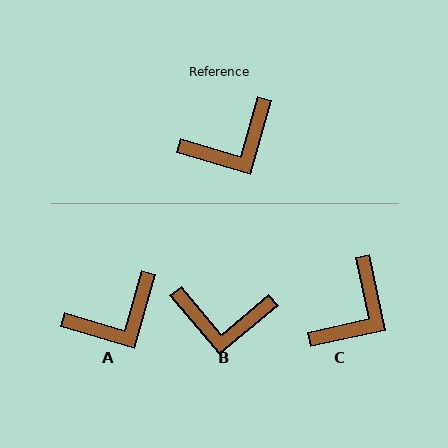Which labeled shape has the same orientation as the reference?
A.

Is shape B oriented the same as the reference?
No, it is off by about 34 degrees.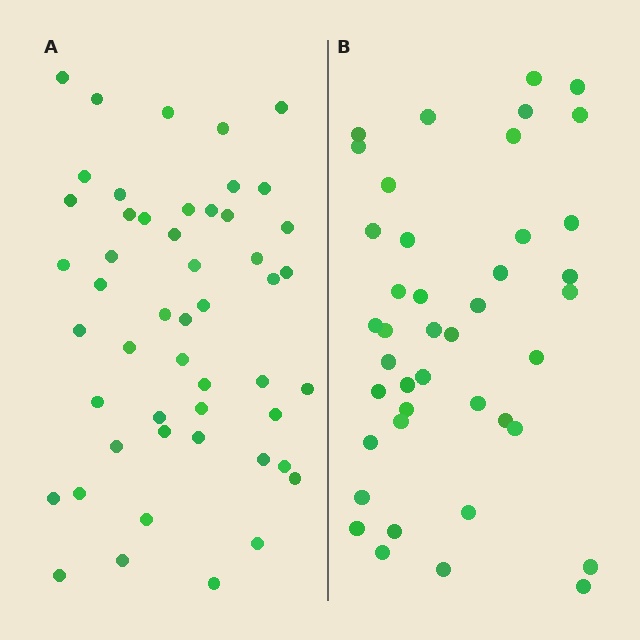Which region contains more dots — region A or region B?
Region A (the left region) has more dots.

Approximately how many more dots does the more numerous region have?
Region A has roughly 8 or so more dots than region B.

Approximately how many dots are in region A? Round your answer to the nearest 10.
About 50 dots.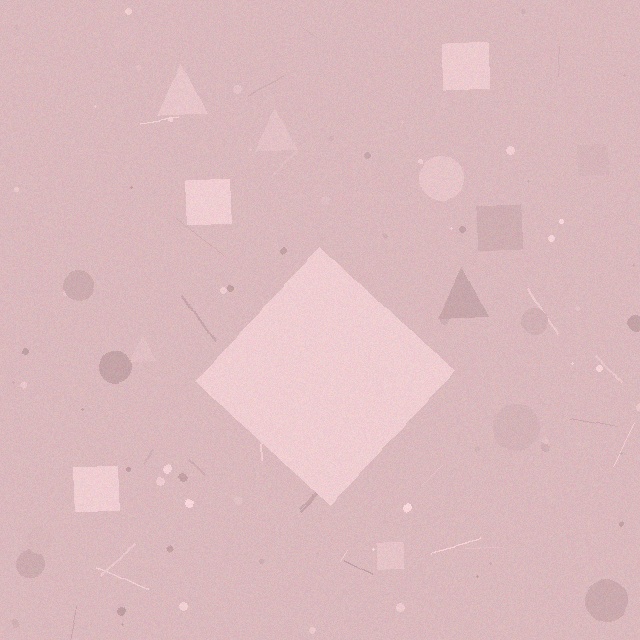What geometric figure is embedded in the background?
A diamond is embedded in the background.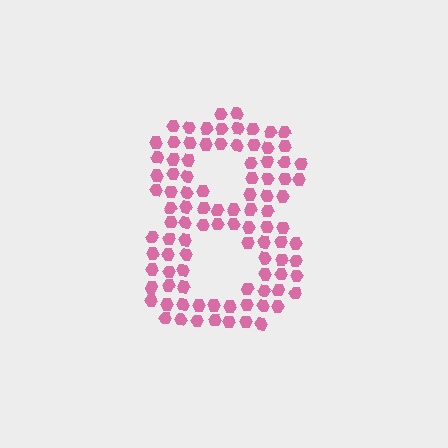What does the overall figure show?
The overall figure shows the digit 8.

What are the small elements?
The small elements are hexagons.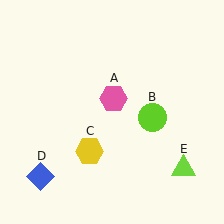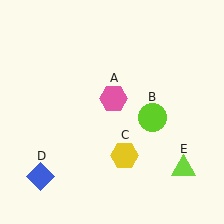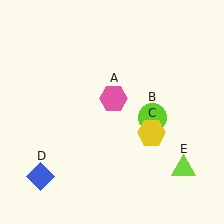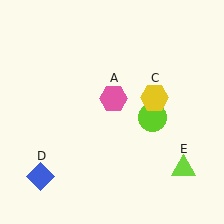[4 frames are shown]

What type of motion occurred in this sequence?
The yellow hexagon (object C) rotated counterclockwise around the center of the scene.